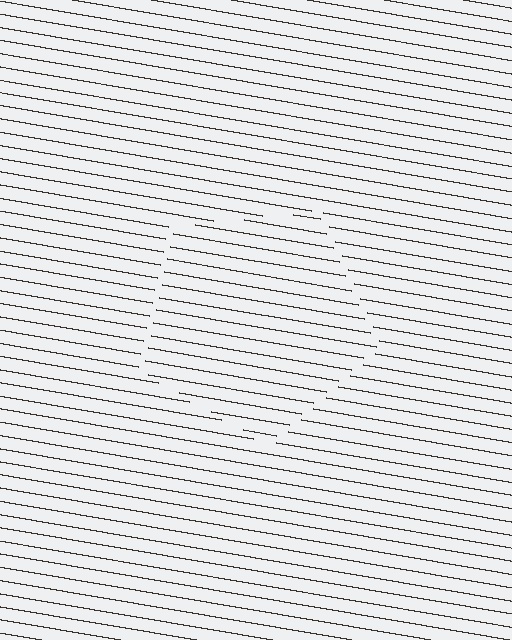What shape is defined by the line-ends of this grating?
An illusory pentagon. The interior of the shape contains the same grating, shifted by half a period — the contour is defined by the phase discontinuity where line-ends from the inner and outer gratings abut.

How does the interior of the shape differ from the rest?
The interior of the shape contains the same grating, shifted by half a period — the contour is defined by the phase discontinuity where line-ends from the inner and outer gratings abut.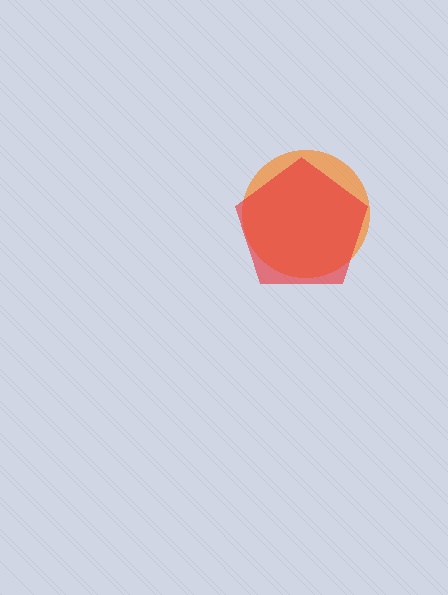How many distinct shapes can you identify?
There are 2 distinct shapes: an orange circle, a red pentagon.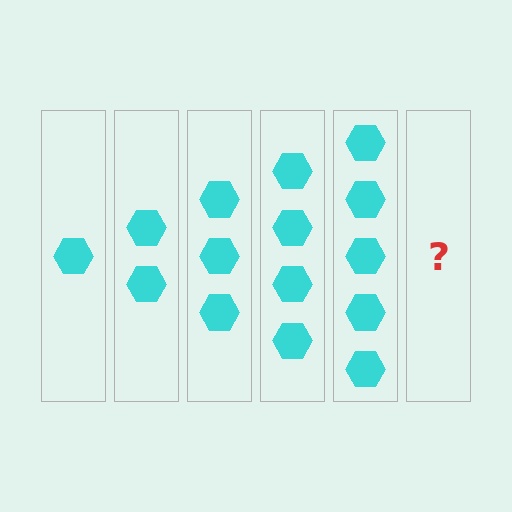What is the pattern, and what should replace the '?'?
The pattern is that each step adds one more hexagon. The '?' should be 6 hexagons.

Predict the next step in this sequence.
The next step is 6 hexagons.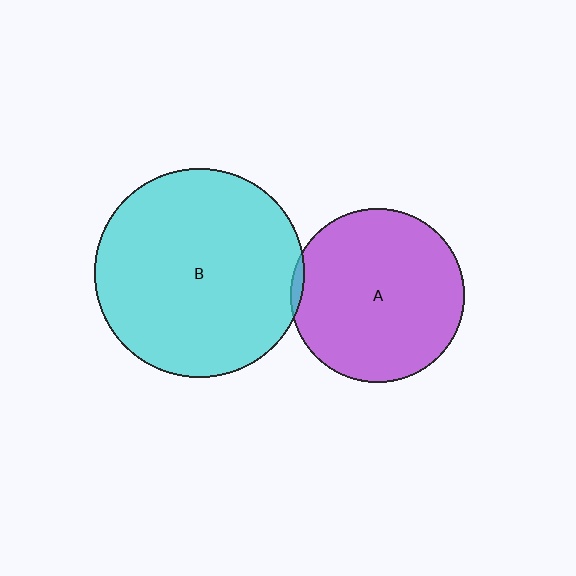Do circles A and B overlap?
Yes.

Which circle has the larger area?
Circle B (cyan).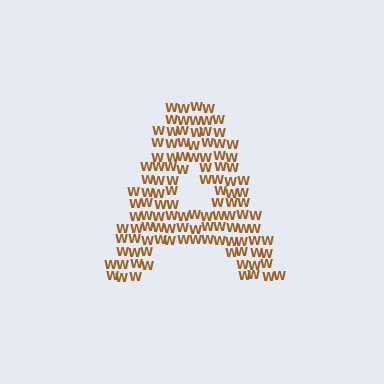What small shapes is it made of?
It is made of small letter W's.